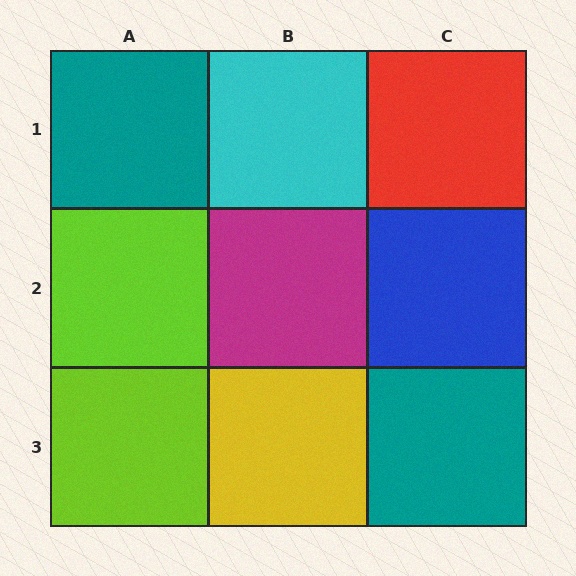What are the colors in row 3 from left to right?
Lime, yellow, teal.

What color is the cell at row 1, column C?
Red.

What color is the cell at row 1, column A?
Teal.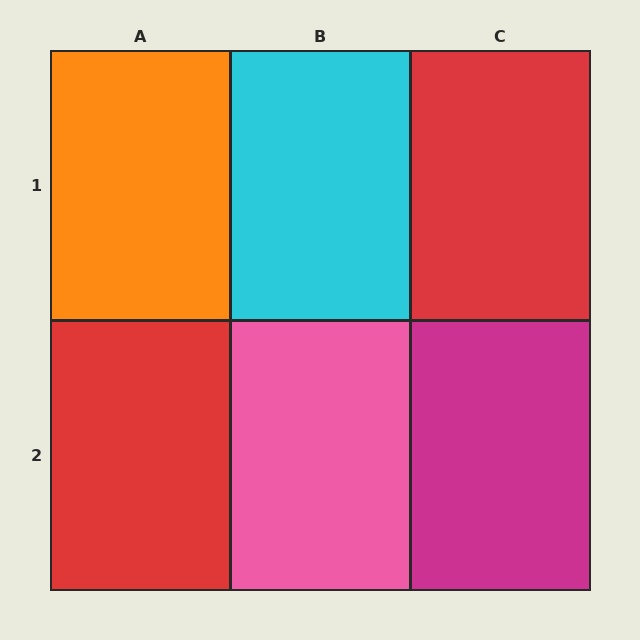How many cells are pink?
1 cell is pink.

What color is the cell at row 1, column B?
Cyan.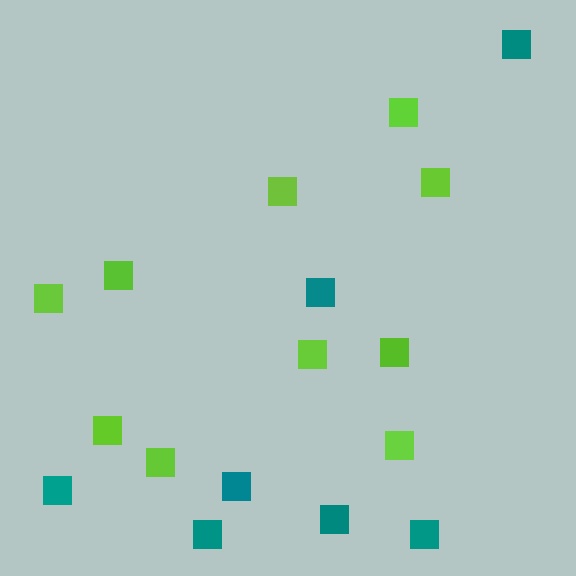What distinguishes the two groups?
There are 2 groups: one group of lime squares (10) and one group of teal squares (7).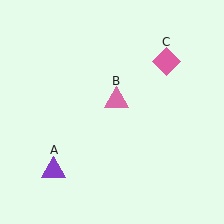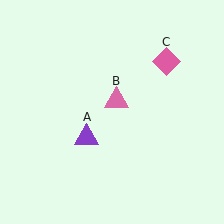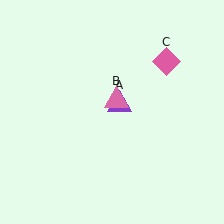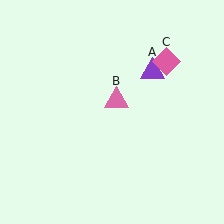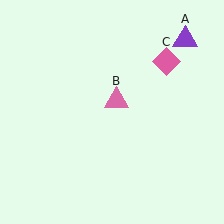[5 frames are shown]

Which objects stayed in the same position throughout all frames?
Pink triangle (object B) and pink diamond (object C) remained stationary.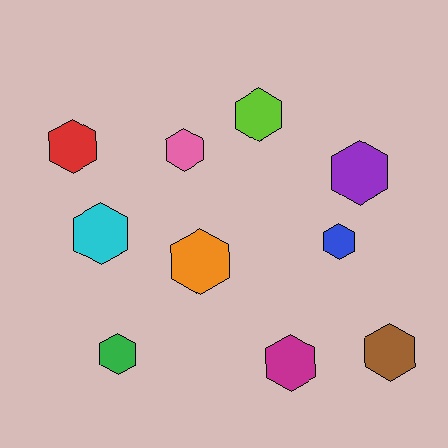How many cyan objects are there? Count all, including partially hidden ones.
There is 1 cyan object.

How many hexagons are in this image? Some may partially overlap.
There are 10 hexagons.